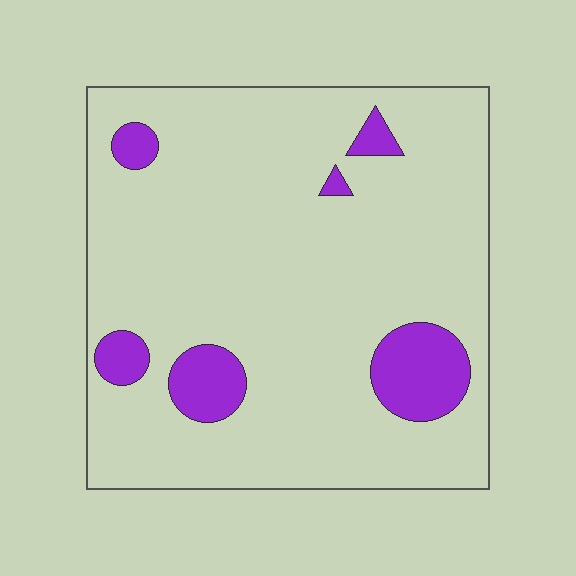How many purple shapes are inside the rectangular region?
6.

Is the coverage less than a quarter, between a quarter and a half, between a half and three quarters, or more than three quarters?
Less than a quarter.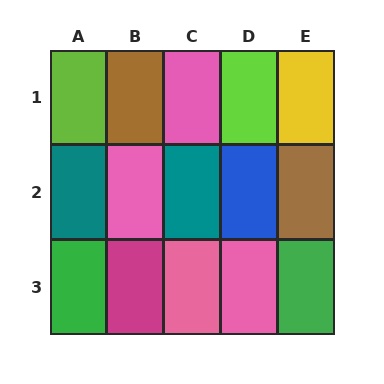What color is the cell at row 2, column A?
Teal.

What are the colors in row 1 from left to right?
Lime, brown, pink, lime, yellow.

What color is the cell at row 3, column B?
Magenta.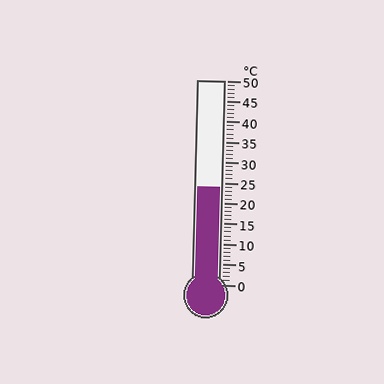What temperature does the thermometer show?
The thermometer shows approximately 24°C.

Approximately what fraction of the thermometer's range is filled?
The thermometer is filled to approximately 50% of its range.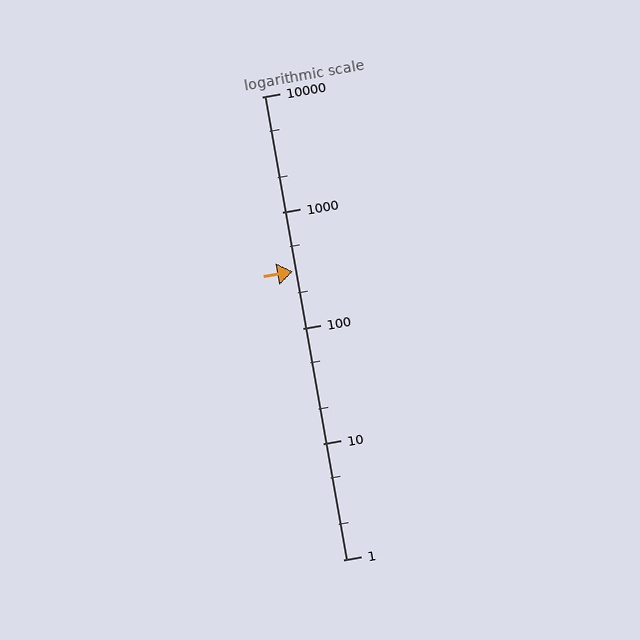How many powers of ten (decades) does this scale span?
The scale spans 4 decades, from 1 to 10000.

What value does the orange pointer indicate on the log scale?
The pointer indicates approximately 310.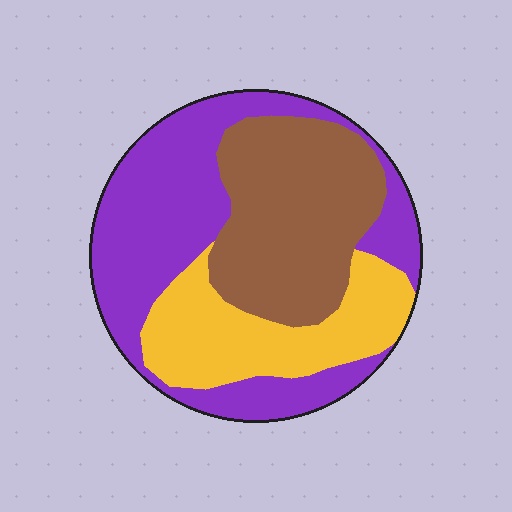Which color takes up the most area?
Purple, at roughly 45%.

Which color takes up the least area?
Yellow, at roughly 25%.